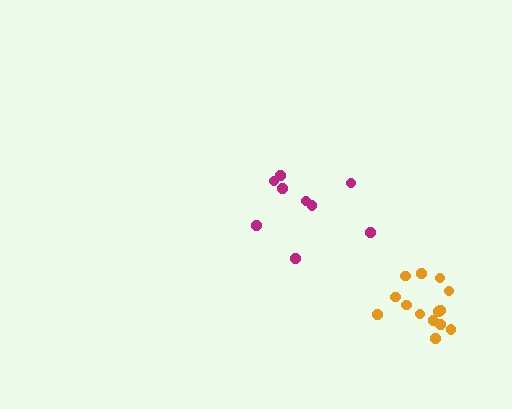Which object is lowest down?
The orange cluster is bottommost.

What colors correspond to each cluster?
The clusters are colored: magenta, orange.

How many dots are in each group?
Group 1: 9 dots, Group 2: 14 dots (23 total).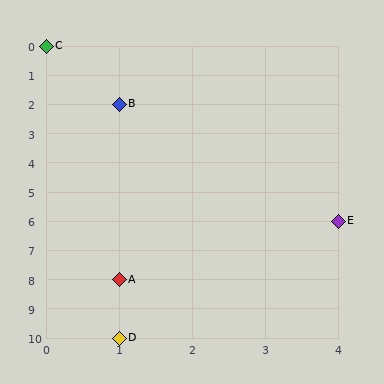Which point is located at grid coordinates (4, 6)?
Point E is at (4, 6).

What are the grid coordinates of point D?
Point D is at grid coordinates (1, 10).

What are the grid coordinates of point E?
Point E is at grid coordinates (4, 6).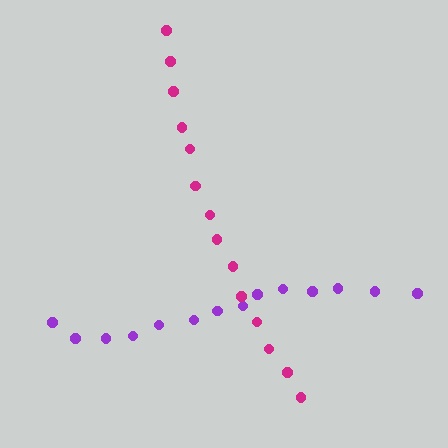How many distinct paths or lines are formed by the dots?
There are 2 distinct paths.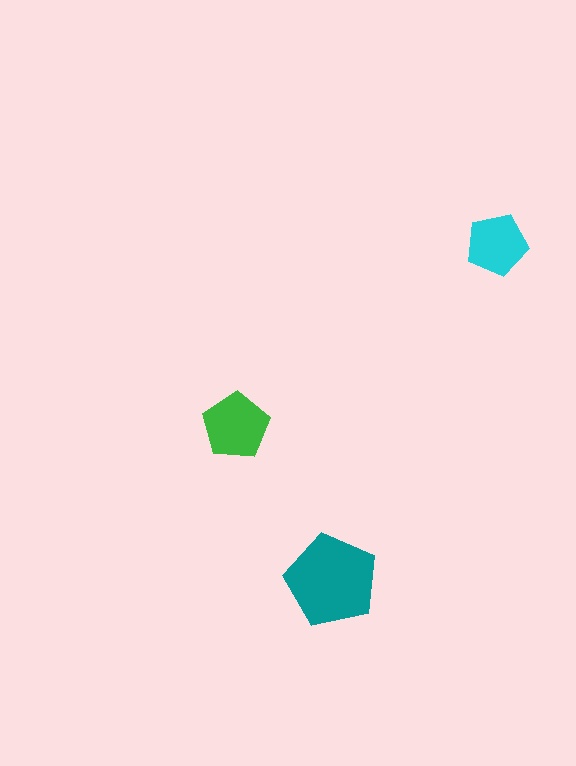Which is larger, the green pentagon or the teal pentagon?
The teal one.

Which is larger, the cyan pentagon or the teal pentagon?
The teal one.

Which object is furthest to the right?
The cyan pentagon is rightmost.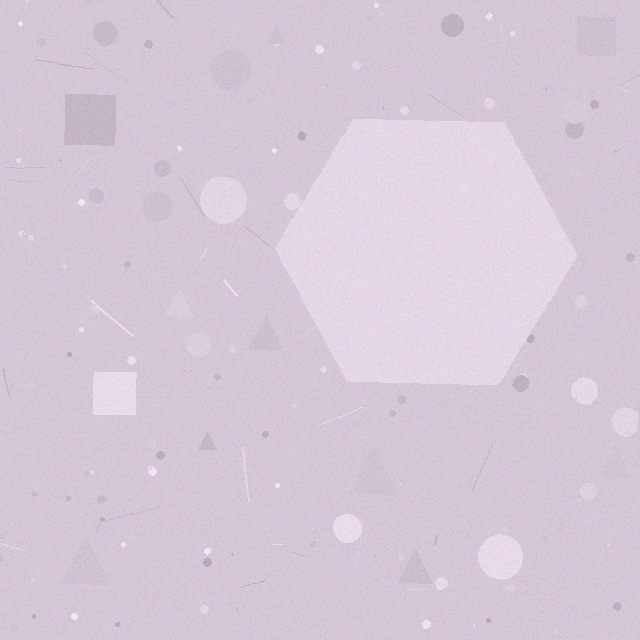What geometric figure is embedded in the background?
A hexagon is embedded in the background.